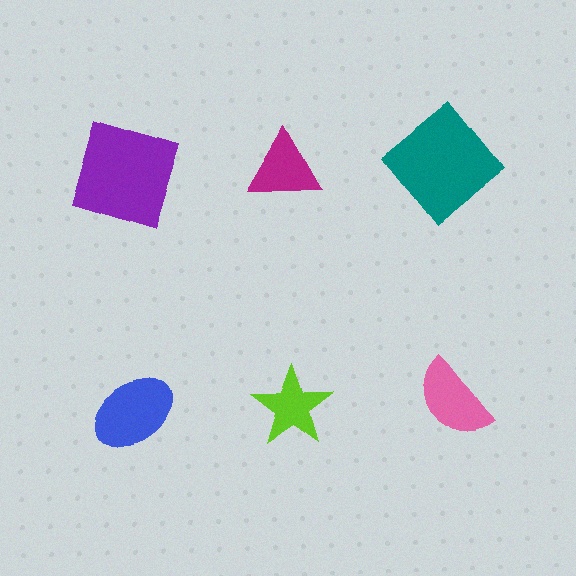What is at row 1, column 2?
A magenta triangle.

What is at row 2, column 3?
A pink semicircle.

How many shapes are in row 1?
3 shapes.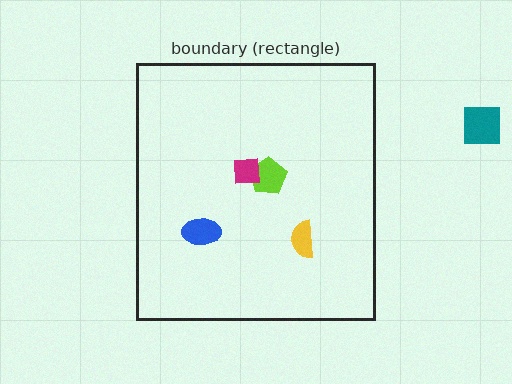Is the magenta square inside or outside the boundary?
Inside.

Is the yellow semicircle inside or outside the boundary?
Inside.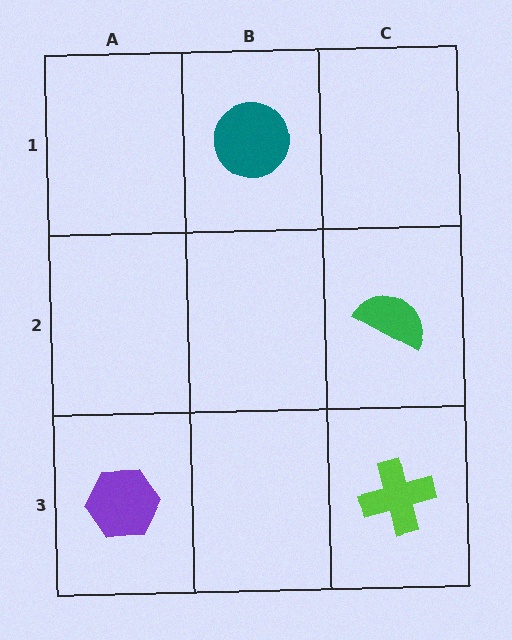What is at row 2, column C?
A green semicircle.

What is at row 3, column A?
A purple hexagon.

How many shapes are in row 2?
1 shape.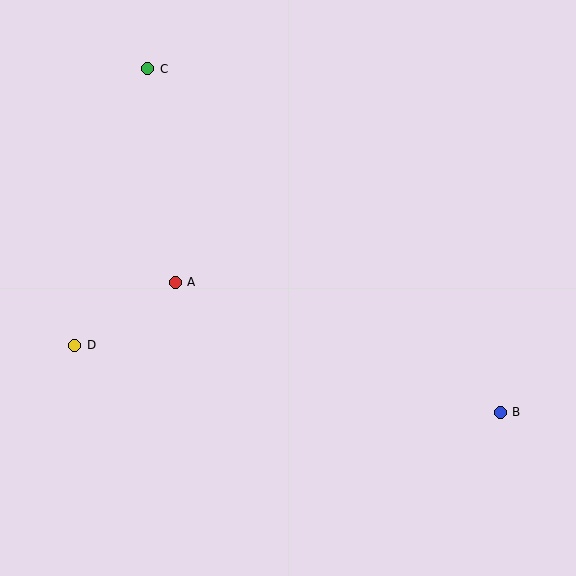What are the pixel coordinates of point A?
Point A is at (175, 282).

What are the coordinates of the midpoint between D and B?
The midpoint between D and B is at (287, 379).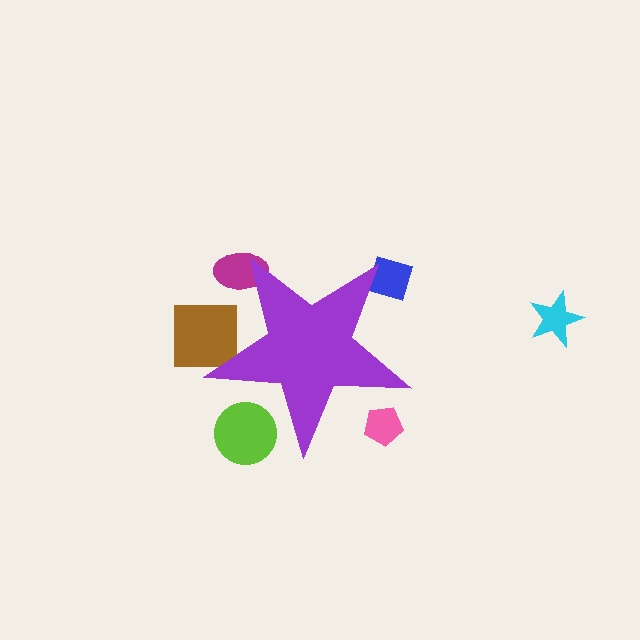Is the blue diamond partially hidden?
Yes, the blue diamond is partially hidden behind the purple star.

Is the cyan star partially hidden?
No, the cyan star is fully visible.